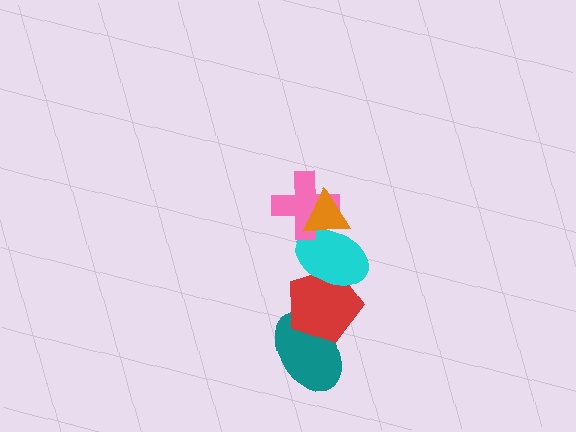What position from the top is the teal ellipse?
The teal ellipse is 5th from the top.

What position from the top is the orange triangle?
The orange triangle is 1st from the top.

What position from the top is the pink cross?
The pink cross is 2nd from the top.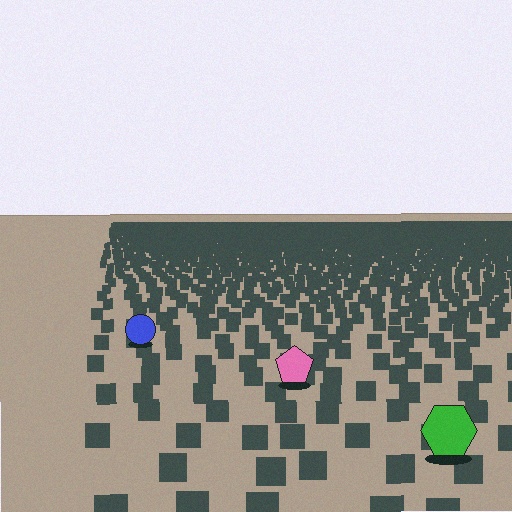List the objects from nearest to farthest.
From nearest to farthest: the green hexagon, the pink pentagon, the blue circle.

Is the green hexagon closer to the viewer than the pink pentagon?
Yes. The green hexagon is closer — you can tell from the texture gradient: the ground texture is coarser near it.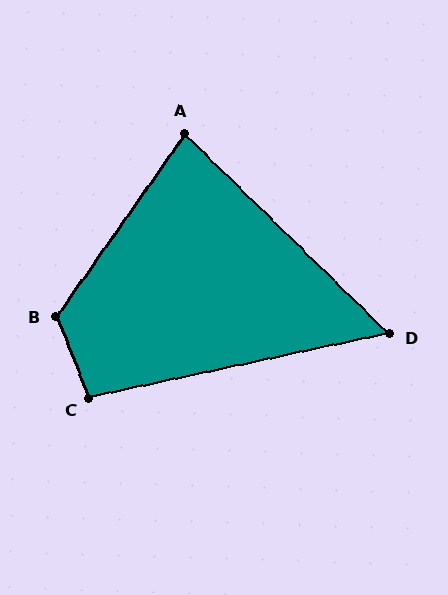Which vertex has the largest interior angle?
B, at approximately 123 degrees.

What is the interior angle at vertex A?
Approximately 81 degrees (acute).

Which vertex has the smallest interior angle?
D, at approximately 57 degrees.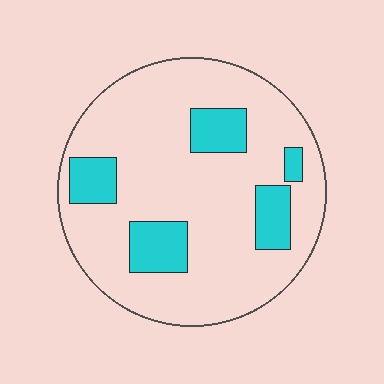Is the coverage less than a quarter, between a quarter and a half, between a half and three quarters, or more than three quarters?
Less than a quarter.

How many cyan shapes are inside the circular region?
5.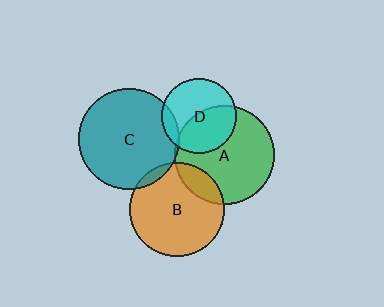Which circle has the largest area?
Circle C (teal).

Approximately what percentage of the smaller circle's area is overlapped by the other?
Approximately 5%.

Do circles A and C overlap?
Yes.